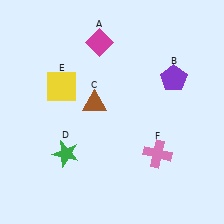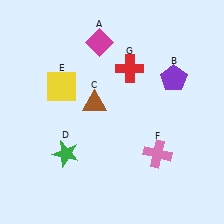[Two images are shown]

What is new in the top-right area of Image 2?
A red cross (G) was added in the top-right area of Image 2.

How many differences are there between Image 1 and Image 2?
There is 1 difference between the two images.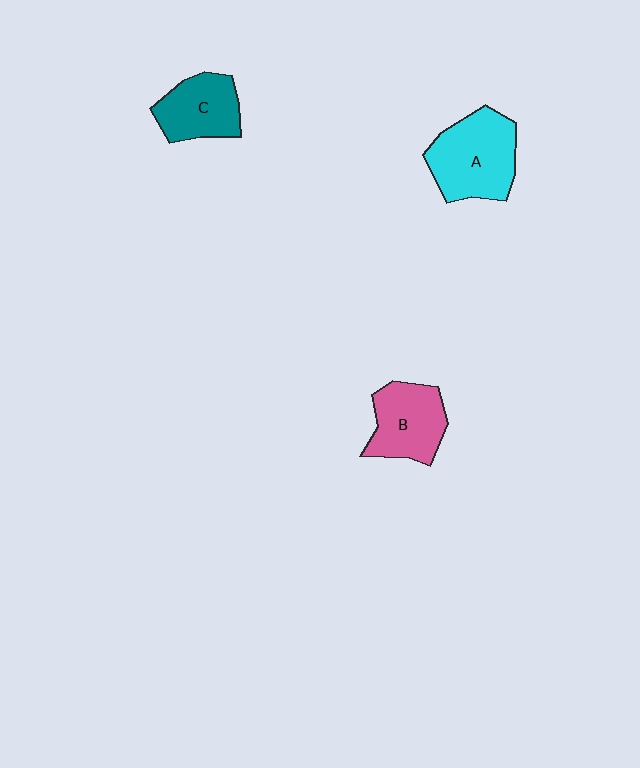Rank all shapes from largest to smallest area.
From largest to smallest: A (cyan), B (pink), C (teal).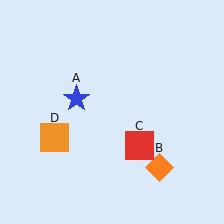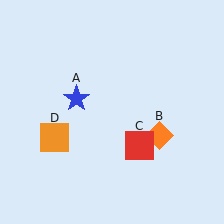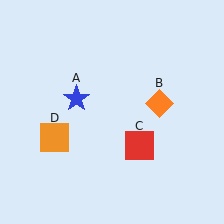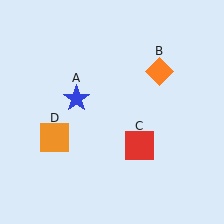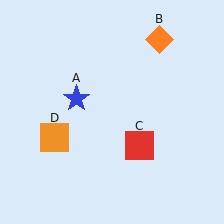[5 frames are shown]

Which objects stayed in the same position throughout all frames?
Blue star (object A) and red square (object C) and orange square (object D) remained stationary.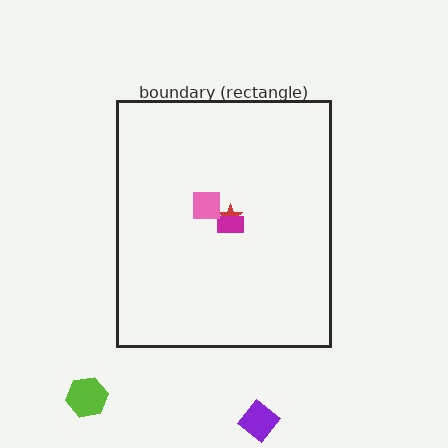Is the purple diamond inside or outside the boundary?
Outside.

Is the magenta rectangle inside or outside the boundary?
Inside.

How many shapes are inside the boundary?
3 inside, 2 outside.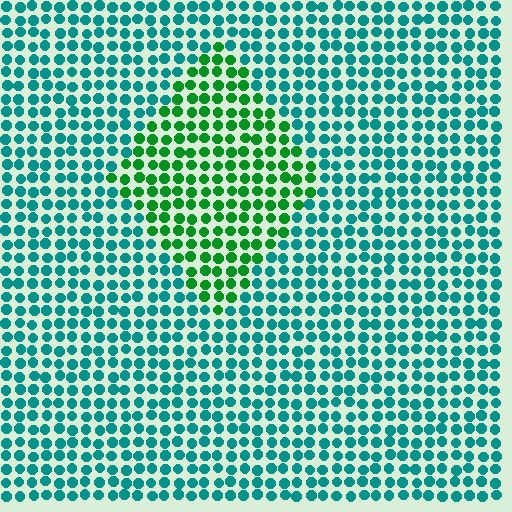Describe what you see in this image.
The image is filled with small teal elements in a uniform arrangement. A diamond-shaped region is visible where the elements are tinted to a slightly different hue, forming a subtle color boundary.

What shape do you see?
I see a diamond.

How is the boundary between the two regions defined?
The boundary is defined purely by a slight shift in hue (about 46 degrees). Spacing, size, and orientation are identical on both sides.